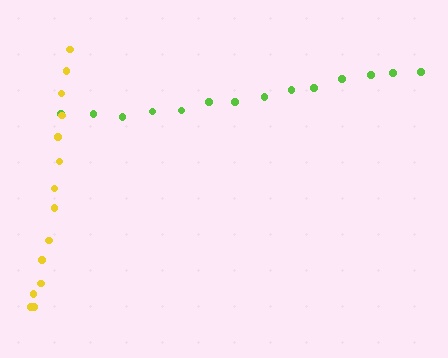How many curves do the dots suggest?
There are 2 distinct paths.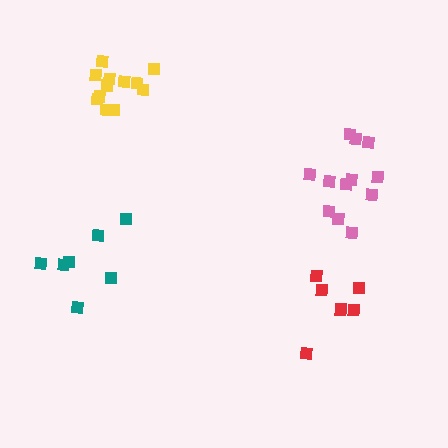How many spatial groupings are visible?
There are 4 spatial groupings.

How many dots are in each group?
Group 1: 12 dots, Group 2: 7 dots, Group 3: 12 dots, Group 4: 6 dots (37 total).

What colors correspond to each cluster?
The clusters are colored: pink, teal, yellow, red.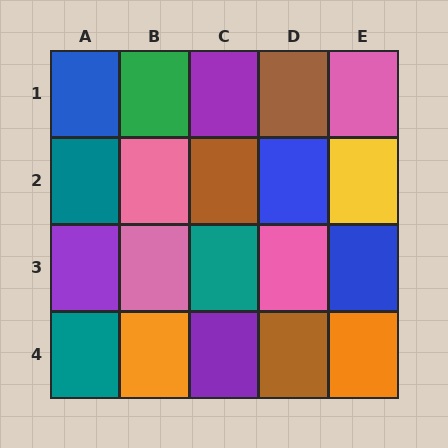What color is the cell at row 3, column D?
Pink.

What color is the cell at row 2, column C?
Brown.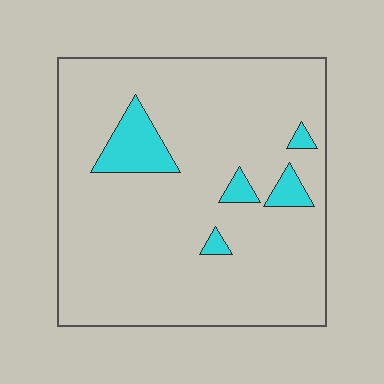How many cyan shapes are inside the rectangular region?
5.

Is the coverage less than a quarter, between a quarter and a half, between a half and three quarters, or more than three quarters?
Less than a quarter.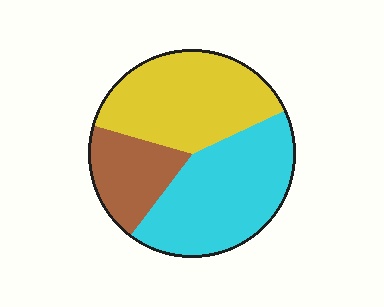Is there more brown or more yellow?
Yellow.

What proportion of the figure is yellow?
Yellow takes up between a quarter and a half of the figure.